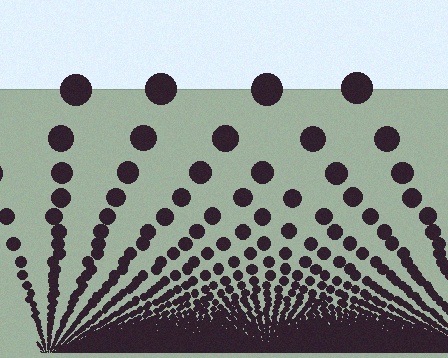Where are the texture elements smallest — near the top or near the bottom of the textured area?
Near the bottom.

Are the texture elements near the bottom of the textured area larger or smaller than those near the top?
Smaller. The gradient is inverted — elements near the bottom are smaller and denser.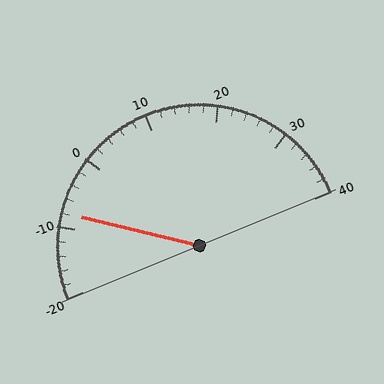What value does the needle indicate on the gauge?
The needle indicates approximately -8.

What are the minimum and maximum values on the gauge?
The gauge ranges from -20 to 40.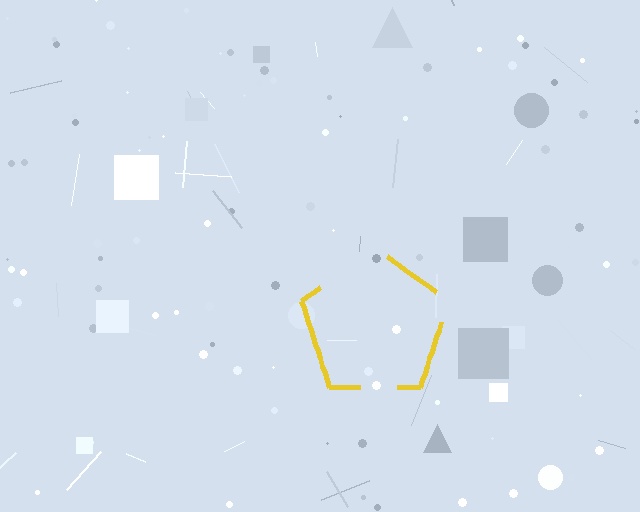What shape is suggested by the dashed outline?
The dashed outline suggests a pentagon.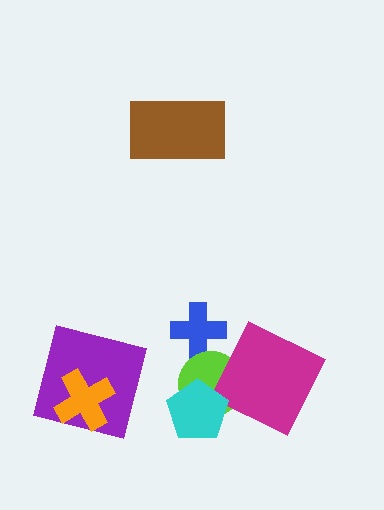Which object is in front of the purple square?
The orange cross is in front of the purple square.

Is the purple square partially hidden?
Yes, it is partially covered by another shape.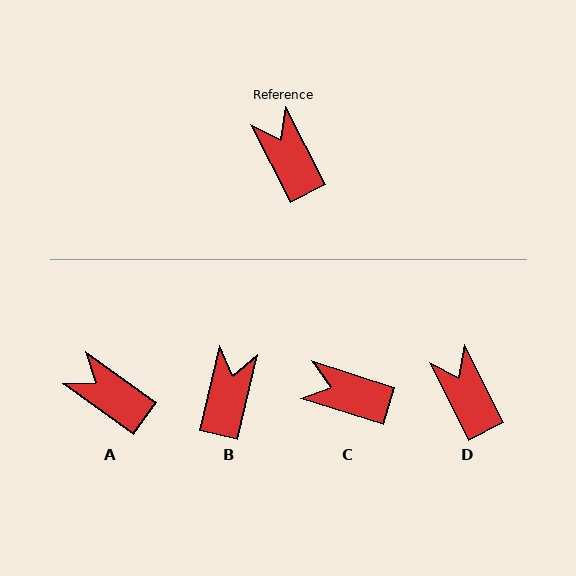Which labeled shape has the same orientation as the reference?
D.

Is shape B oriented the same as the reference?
No, it is off by about 41 degrees.